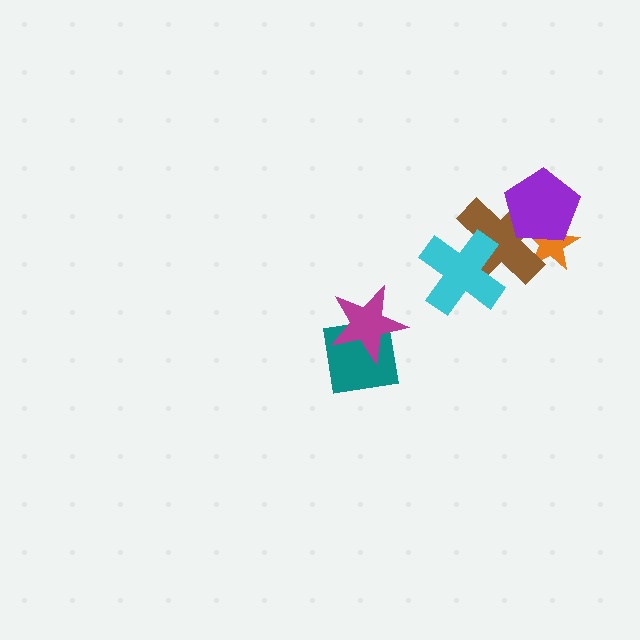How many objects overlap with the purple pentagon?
2 objects overlap with the purple pentagon.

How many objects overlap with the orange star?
2 objects overlap with the orange star.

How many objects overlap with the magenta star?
1 object overlaps with the magenta star.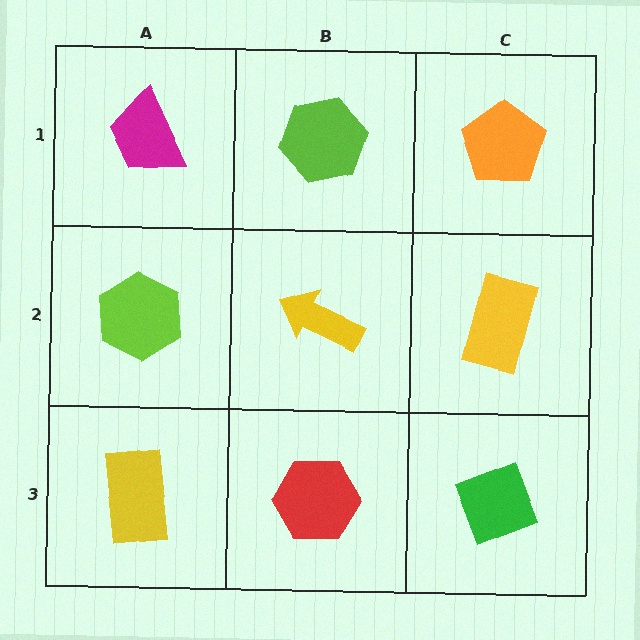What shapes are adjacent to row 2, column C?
An orange pentagon (row 1, column C), a green diamond (row 3, column C), a yellow arrow (row 2, column B).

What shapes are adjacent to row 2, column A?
A magenta trapezoid (row 1, column A), a yellow rectangle (row 3, column A), a yellow arrow (row 2, column B).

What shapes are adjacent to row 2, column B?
A lime hexagon (row 1, column B), a red hexagon (row 3, column B), a lime hexagon (row 2, column A), a yellow rectangle (row 2, column C).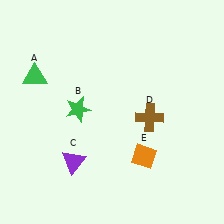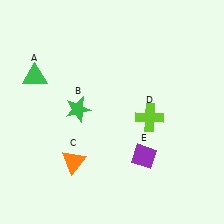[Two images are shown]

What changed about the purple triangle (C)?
In Image 1, C is purple. In Image 2, it changed to orange.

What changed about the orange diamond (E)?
In Image 1, E is orange. In Image 2, it changed to purple.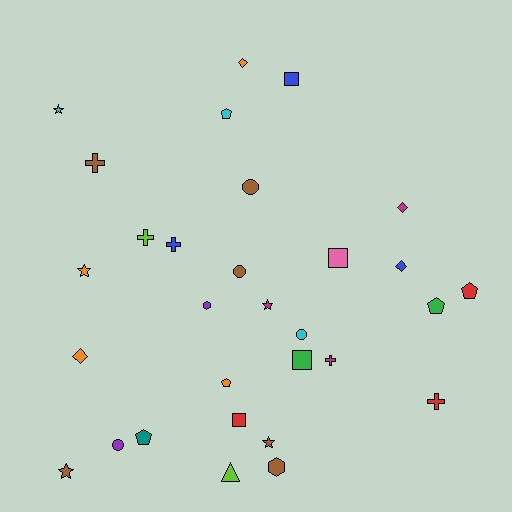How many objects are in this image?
There are 30 objects.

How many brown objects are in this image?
There are 6 brown objects.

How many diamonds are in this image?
There are 4 diamonds.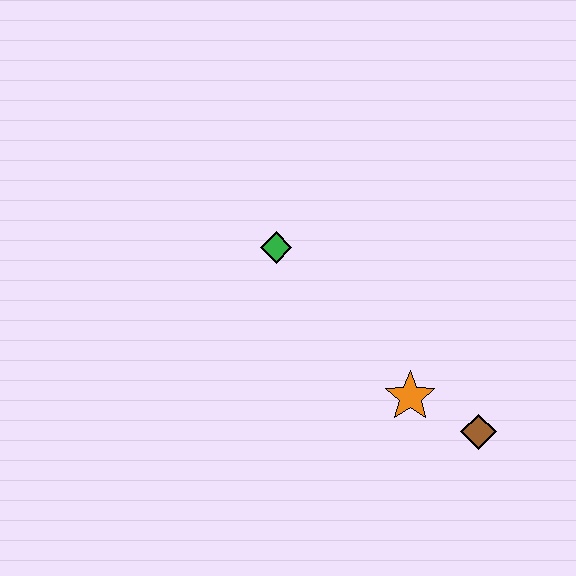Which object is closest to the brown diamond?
The orange star is closest to the brown diamond.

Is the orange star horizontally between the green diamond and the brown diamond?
Yes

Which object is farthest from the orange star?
The green diamond is farthest from the orange star.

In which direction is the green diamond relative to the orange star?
The green diamond is above the orange star.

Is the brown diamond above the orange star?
No